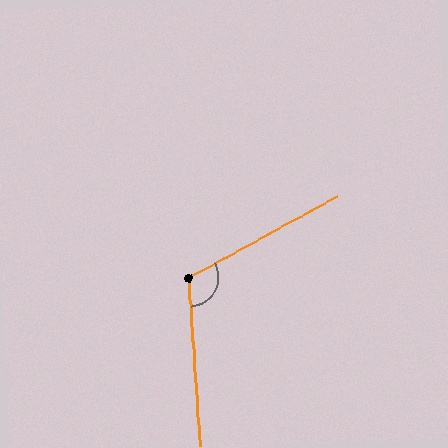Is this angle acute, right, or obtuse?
It is obtuse.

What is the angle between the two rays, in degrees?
Approximately 115 degrees.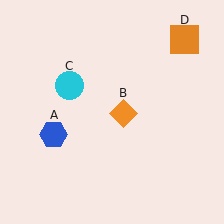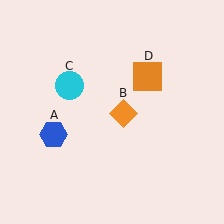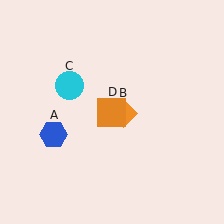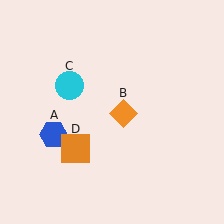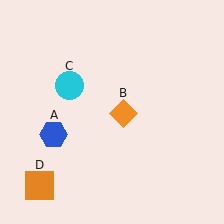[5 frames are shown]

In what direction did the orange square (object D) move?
The orange square (object D) moved down and to the left.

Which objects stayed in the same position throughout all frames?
Blue hexagon (object A) and orange diamond (object B) and cyan circle (object C) remained stationary.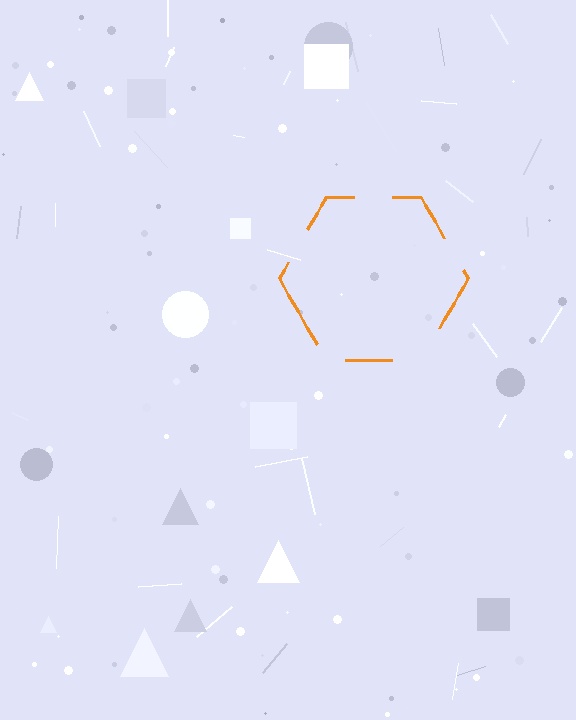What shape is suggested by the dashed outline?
The dashed outline suggests a hexagon.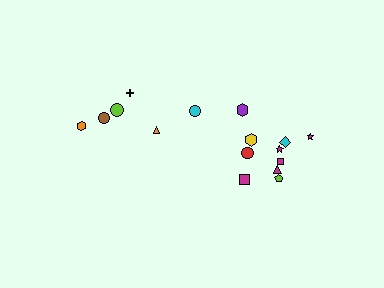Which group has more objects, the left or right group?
The right group.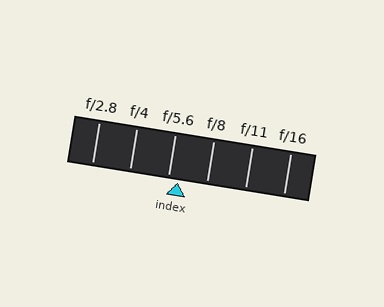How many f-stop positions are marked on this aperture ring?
There are 6 f-stop positions marked.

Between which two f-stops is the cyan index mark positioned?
The index mark is between f/5.6 and f/8.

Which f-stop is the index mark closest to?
The index mark is closest to f/5.6.